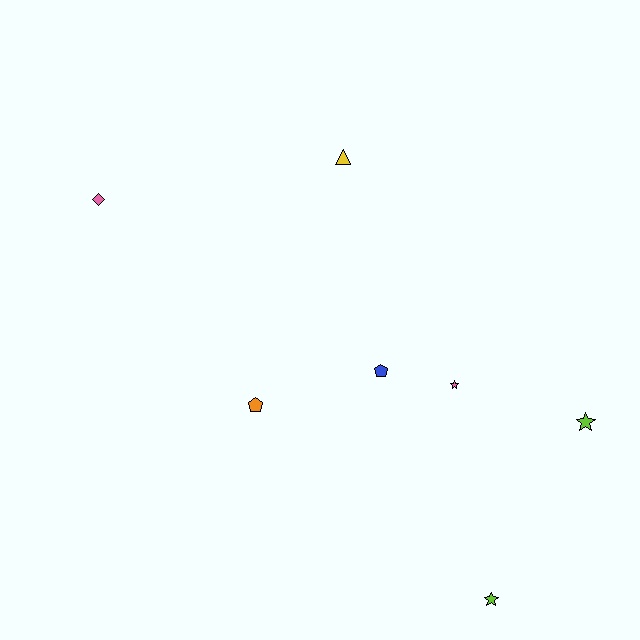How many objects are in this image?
There are 7 objects.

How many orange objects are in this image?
There is 1 orange object.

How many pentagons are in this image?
There are 2 pentagons.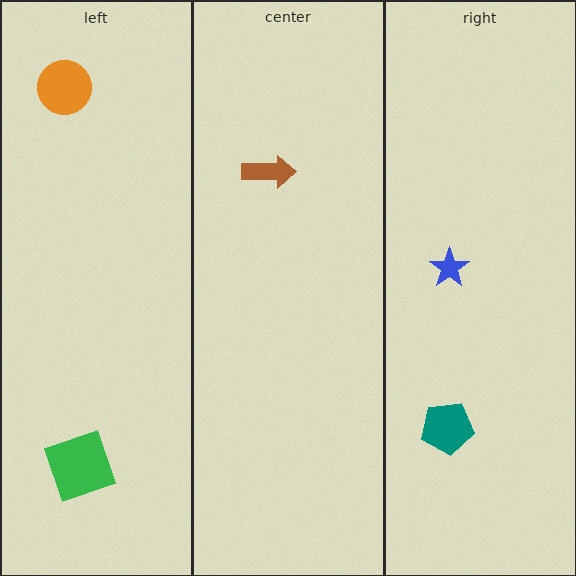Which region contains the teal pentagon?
The right region.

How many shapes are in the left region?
2.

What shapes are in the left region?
The green square, the orange circle.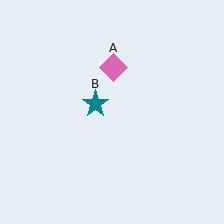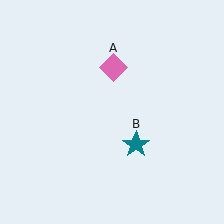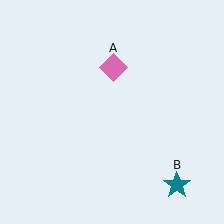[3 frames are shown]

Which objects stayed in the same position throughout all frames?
Pink diamond (object A) remained stationary.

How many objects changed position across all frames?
1 object changed position: teal star (object B).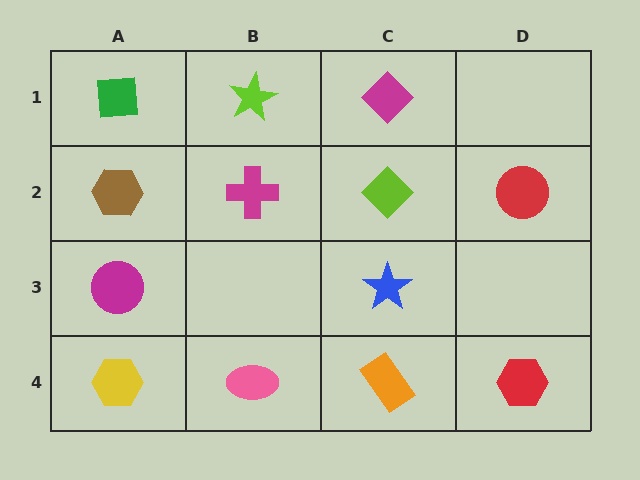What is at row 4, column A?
A yellow hexagon.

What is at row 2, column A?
A brown hexagon.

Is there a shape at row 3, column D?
No, that cell is empty.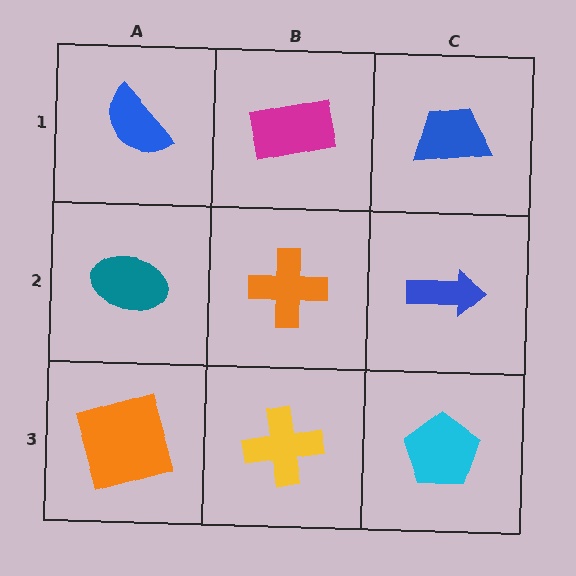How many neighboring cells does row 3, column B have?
3.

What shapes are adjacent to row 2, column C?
A blue trapezoid (row 1, column C), a cyan pentagon (row 3, column C), an orange cross (row 2, column B).